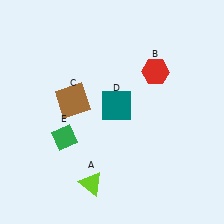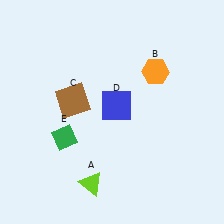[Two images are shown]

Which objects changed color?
B changed from red to orange. D changed from teal to blue.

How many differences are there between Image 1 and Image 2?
There are 2 differences between the two images.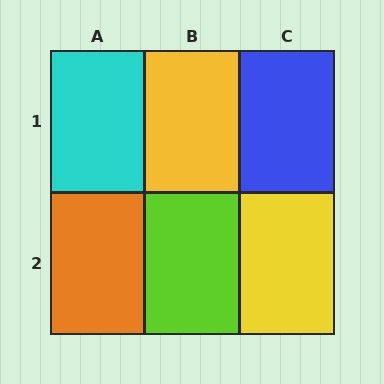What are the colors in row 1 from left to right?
Cyan, yellow, blue.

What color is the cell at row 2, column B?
Lime.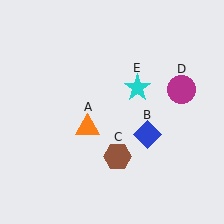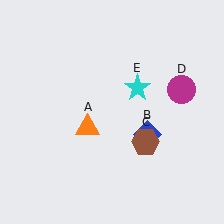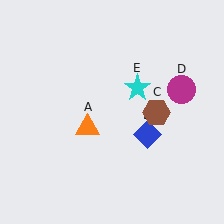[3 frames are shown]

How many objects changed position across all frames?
1 object changed position: brown hexagon (object C).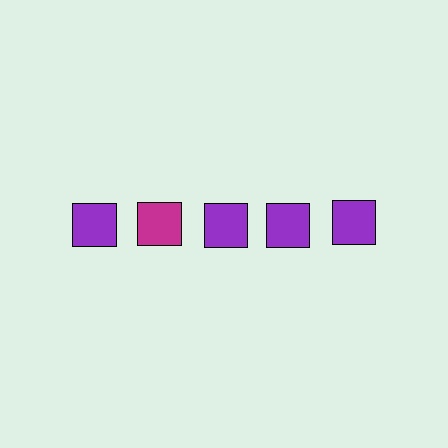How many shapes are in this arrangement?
There are 5 shapes arranged in a grid pattern.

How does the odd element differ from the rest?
It has a different color: magenta instead of purple.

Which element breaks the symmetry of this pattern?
The magenta square in the top row, second from left column breaks the symmetry. All other shapes are purple squares.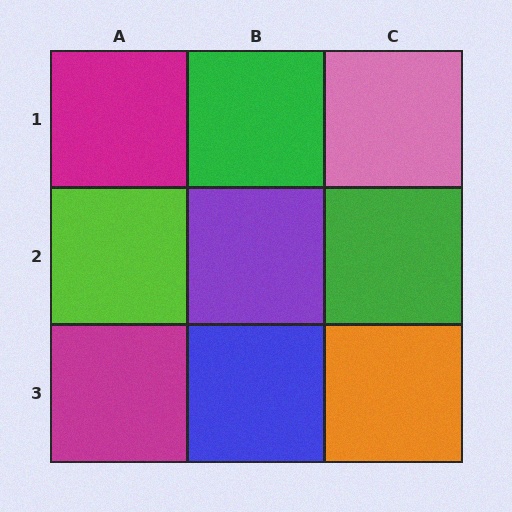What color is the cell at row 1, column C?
Pink.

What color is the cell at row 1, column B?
Green.